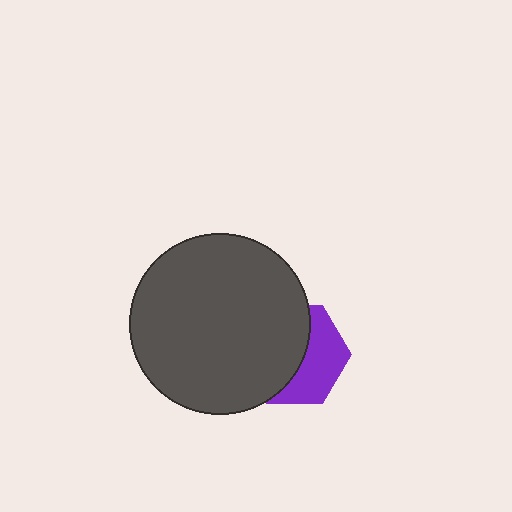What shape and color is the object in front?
The object in front is a dark gray circle.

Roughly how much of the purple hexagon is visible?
A small part of it is visible (roughly 44%).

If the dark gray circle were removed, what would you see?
You would see the complete purple hexagon.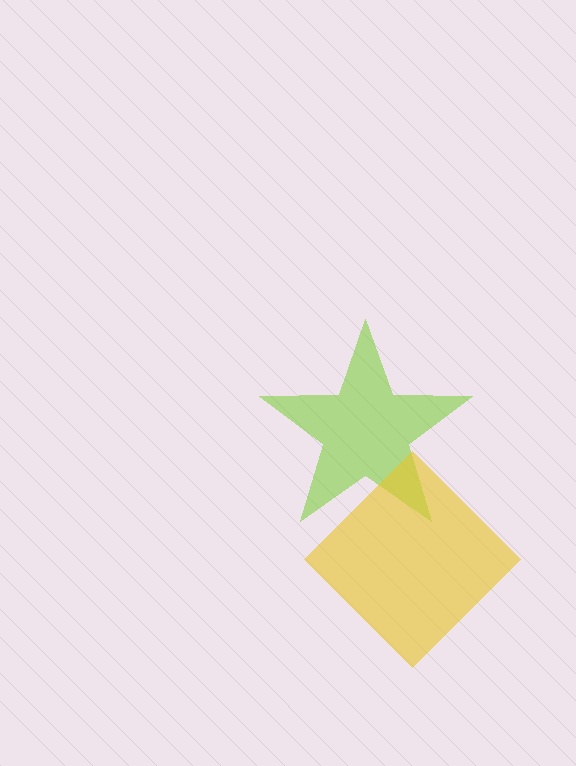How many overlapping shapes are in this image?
There are 2 overlapping shapes in the image.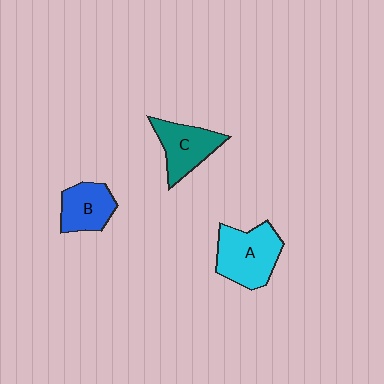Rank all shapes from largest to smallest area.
From largest to smallest: A (cyan), C (teal), B (blue).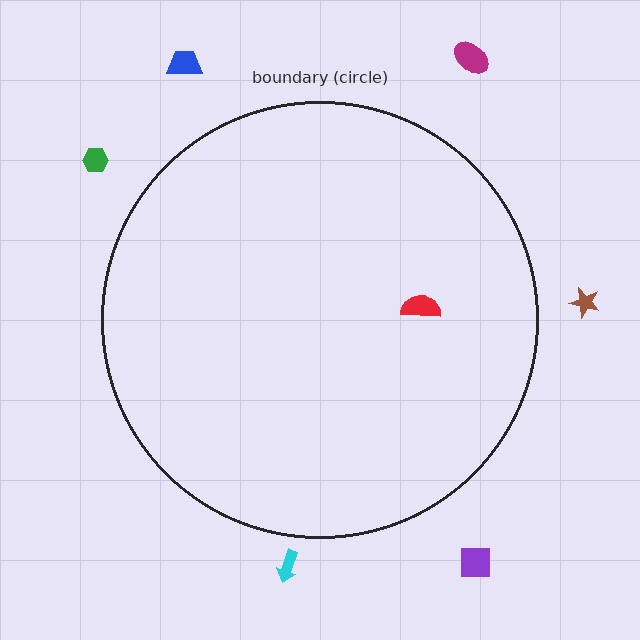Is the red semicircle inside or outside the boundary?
Inside.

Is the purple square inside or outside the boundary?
Outside.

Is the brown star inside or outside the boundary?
Outside.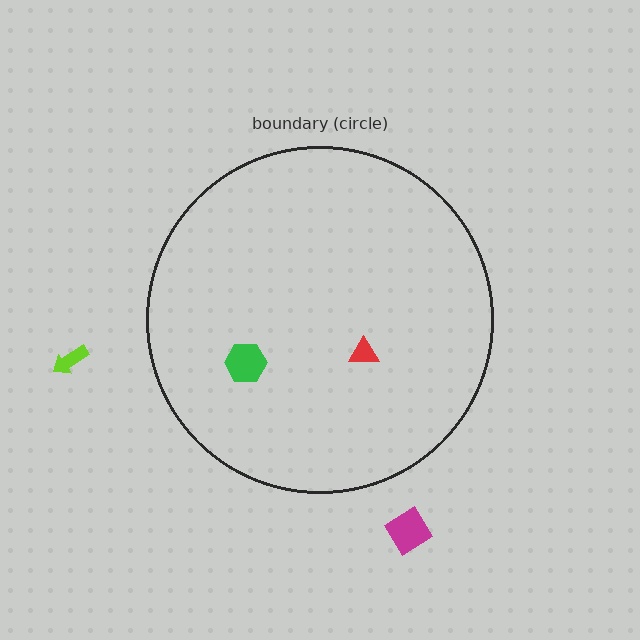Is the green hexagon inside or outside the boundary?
Inside.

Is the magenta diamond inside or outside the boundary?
Outside.